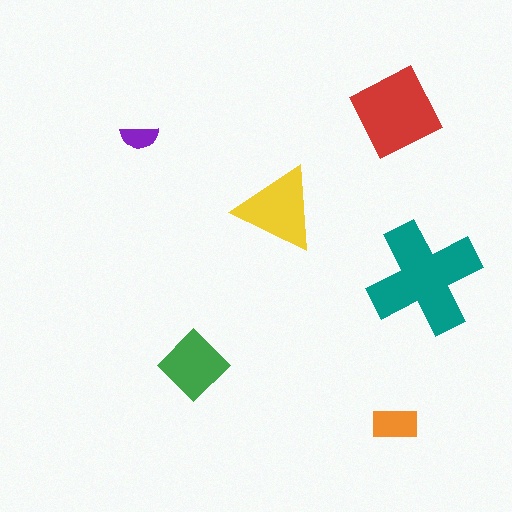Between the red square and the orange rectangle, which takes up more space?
The red square.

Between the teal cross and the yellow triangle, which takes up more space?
The teal cross.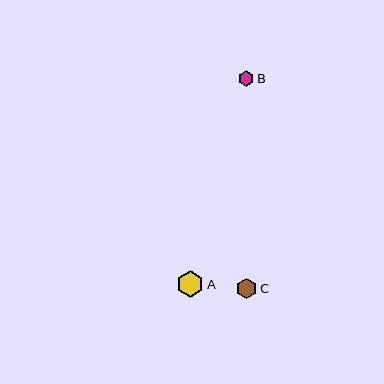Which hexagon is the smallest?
Hexagon B is the smallest with a size of approximately 15 pixels.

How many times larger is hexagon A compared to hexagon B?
Hexagon A is approximately 1.7 times the size of hexagon B.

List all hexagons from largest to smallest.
From largest to smallest: A, C, B.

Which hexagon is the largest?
Hexagon A is the largest with a size of approximately 27 pixels.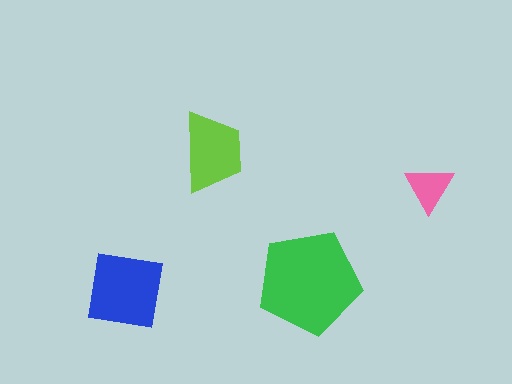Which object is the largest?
The green pentagon.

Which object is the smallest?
The pink triangle.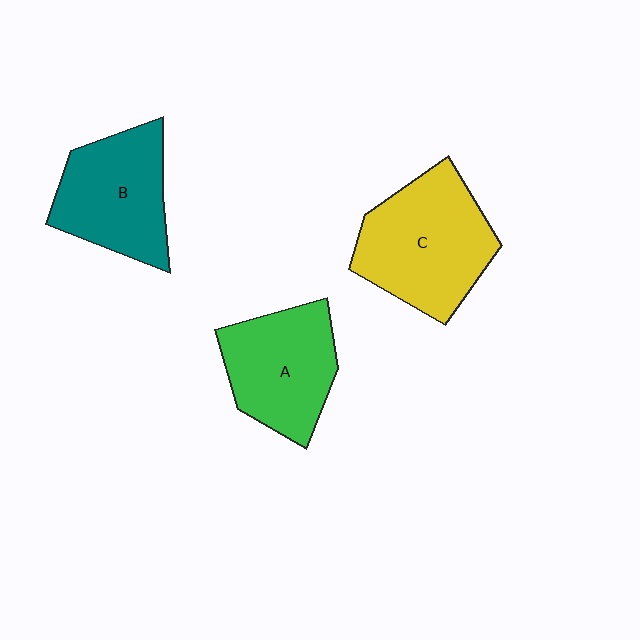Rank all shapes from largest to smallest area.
From largest to smallest: C (yellow), B (teal), A (green).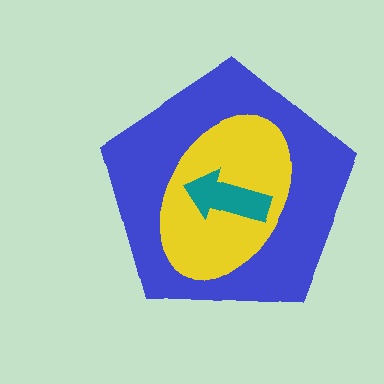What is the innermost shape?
The teal arrow.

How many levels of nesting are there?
3.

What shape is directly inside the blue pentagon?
The yellow ellipse.